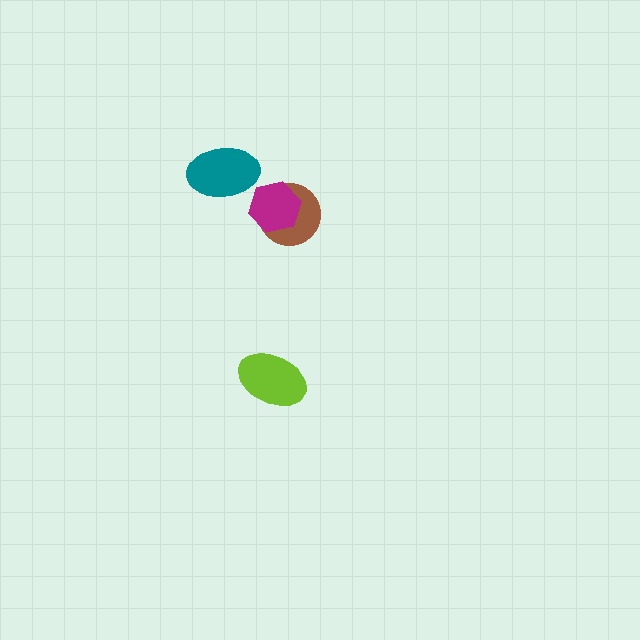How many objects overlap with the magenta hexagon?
1 object overlaps with the magenta hexagon.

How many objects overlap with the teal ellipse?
0 objects overlap with the teal ellipse.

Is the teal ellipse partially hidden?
No, no other shape covers it.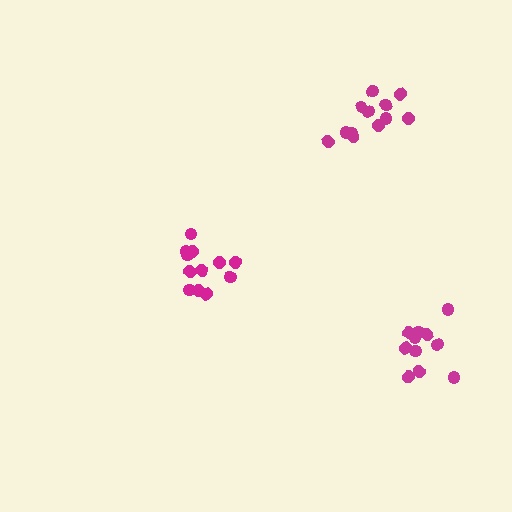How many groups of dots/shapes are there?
There are 3 groups.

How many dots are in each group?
Group 1: 12 dots, Group 2: 11 dots, Group 3: 12 dots (35 total).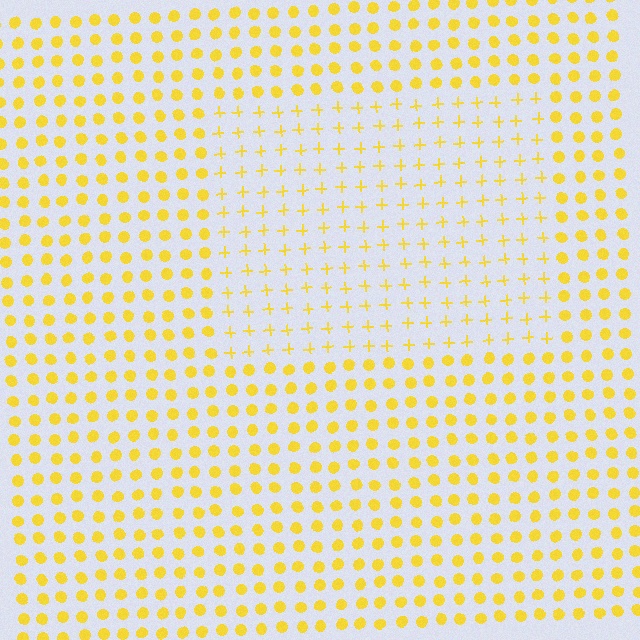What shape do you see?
I see a rectangle.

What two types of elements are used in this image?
The image uses plus signs inside the rectangle region and circles outside it.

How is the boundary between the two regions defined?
The boundary is defined by a change in element shape: plus signs inside vs. circles outside. All elements share the same color and spacing.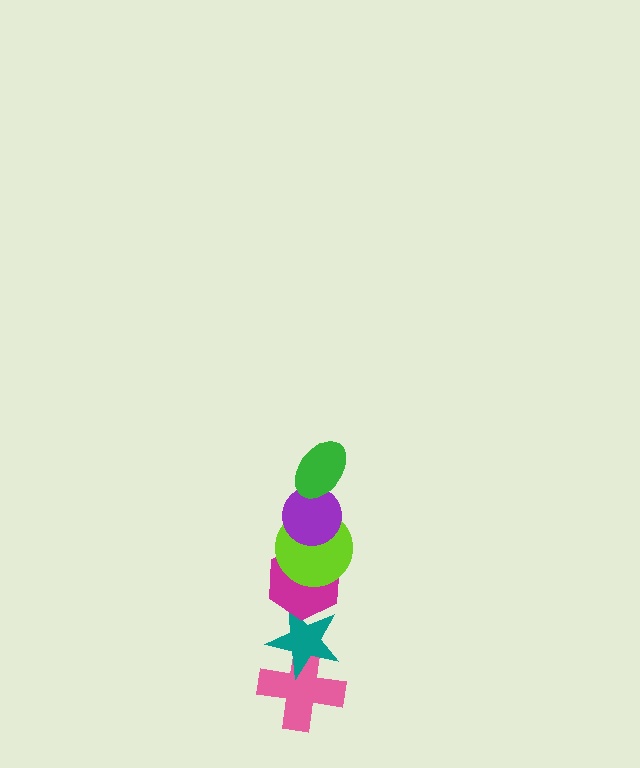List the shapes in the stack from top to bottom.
From top to bottom: the green ellipse, the purple circle, the lime circle, the magenta hexagon, the teal star, the pink cross.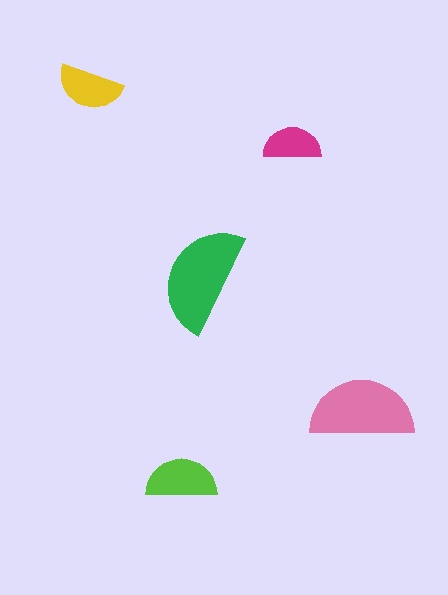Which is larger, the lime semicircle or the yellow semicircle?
The lime one.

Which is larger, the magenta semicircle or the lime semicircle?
The lime one.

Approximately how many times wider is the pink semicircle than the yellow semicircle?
About 1.5 times wider.